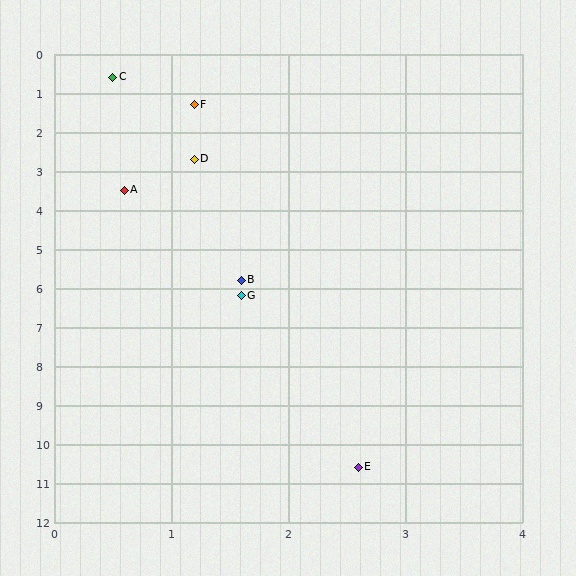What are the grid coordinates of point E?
Point E is at approximately (2.6, 10.6).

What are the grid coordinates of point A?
Point A is at approximately (0.6, 3.5).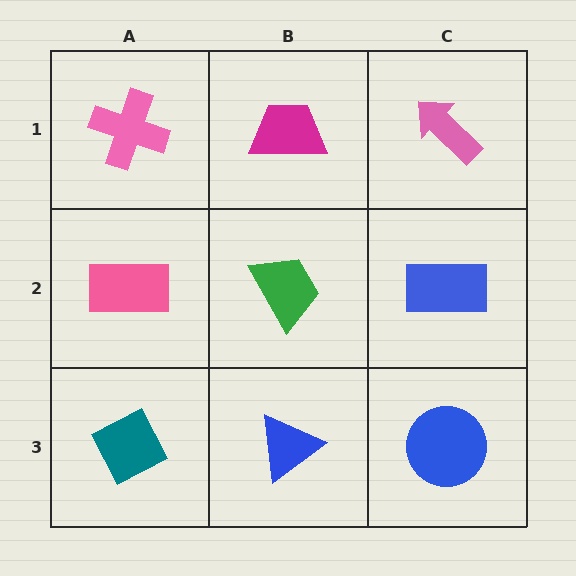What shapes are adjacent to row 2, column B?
A magenta trapezoid (row 1, column B), a blue triangle (row 3, column B), a pink rectangle (row 2, column A), a blue rectangle (row 2, column C).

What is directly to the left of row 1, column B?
A pink cross.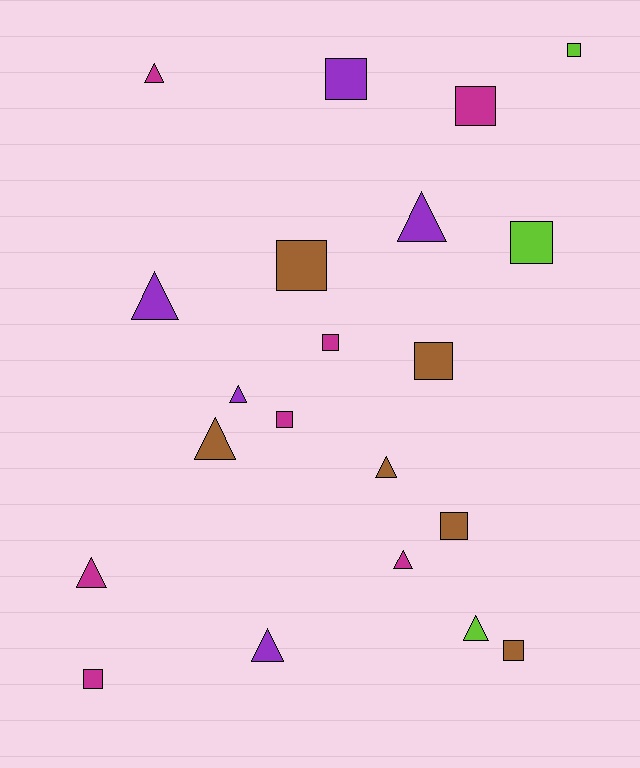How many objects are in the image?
There are 21 objects.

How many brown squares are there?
There are 4 brown squares.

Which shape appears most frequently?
Square, with 11 objects.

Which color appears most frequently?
Magenta, with 7 objects.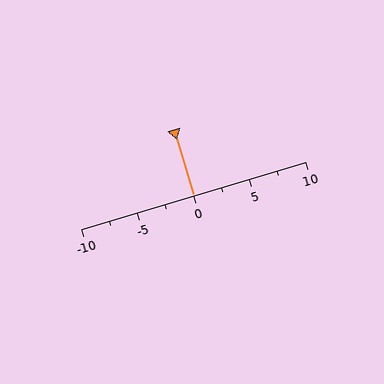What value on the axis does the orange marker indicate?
The marker indicates approximately 0.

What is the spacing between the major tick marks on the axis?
The major ticks are spaced 5 apart.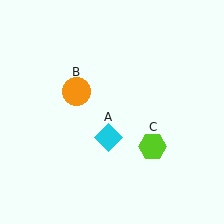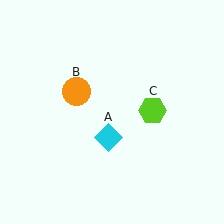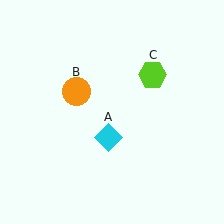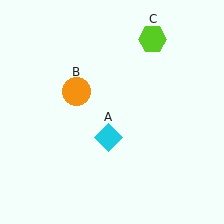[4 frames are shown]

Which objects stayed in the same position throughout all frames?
Cyan diamond (object A) and orange circle (object B) remained stationary.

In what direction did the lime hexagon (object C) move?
The lime hexagon (object C) moved up.